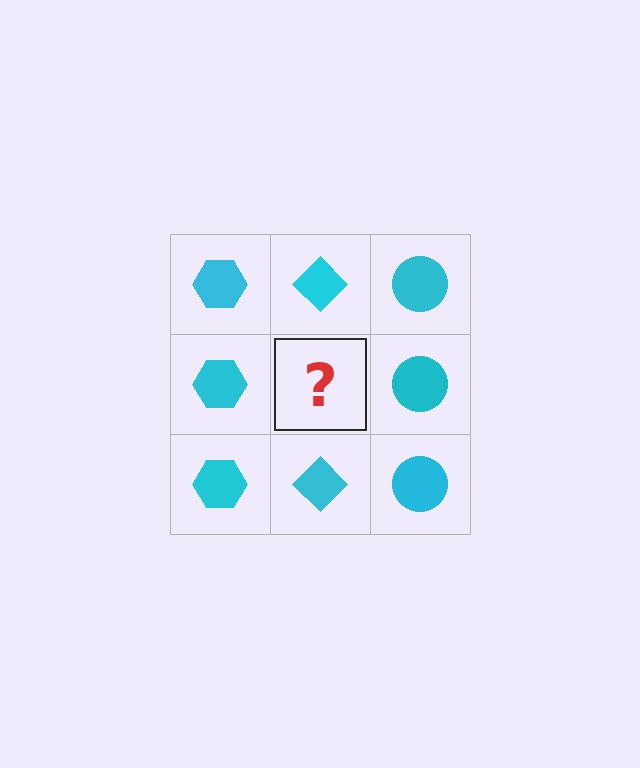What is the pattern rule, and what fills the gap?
The rule is that each column has a consistent shape. The gap should be filled with a cyan diamond.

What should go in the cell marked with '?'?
The missing cell should contain a cyan diamond.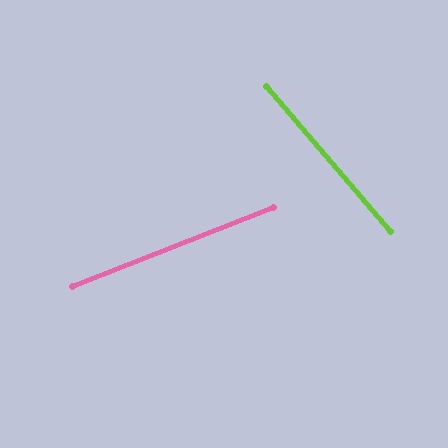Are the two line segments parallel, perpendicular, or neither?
Neither parallel nor perpendicular — they differ by about 71°.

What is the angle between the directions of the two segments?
Approximately 71 degrees.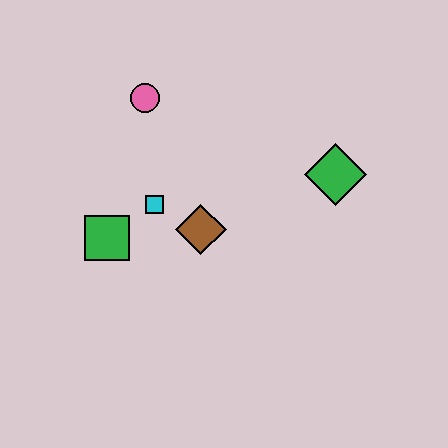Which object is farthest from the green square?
The green diamond is farthest from the green square.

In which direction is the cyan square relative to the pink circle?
The cyan square is below the pink circle.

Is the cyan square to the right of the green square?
Yes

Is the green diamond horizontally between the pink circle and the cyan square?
No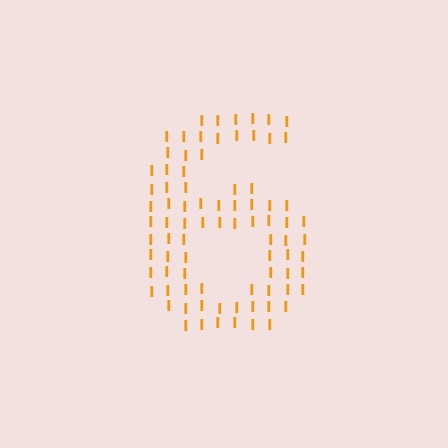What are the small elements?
The small elements are letter I's.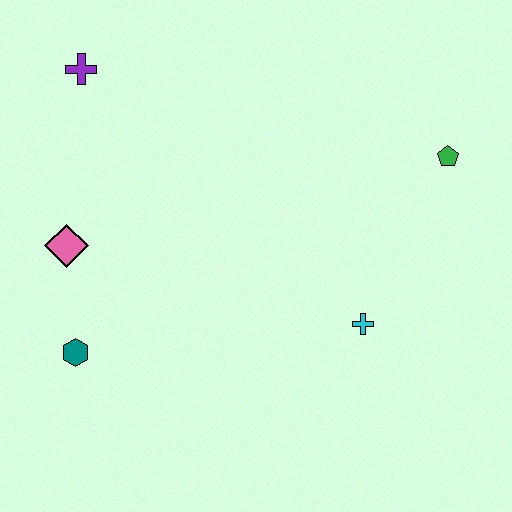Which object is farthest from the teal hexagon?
The green pentagon is farthest from the teal hexagon.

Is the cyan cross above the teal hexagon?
Yes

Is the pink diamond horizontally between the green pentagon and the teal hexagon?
No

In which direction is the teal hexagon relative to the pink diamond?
The teal hexagon is below the pink diamond.